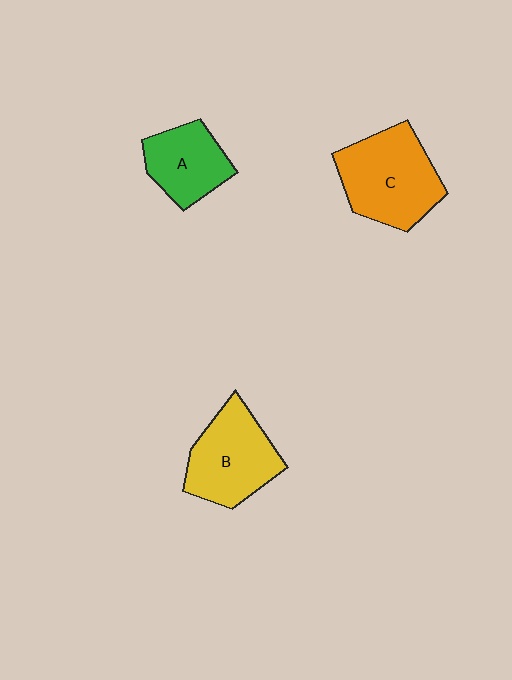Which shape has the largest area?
Shape C (orange).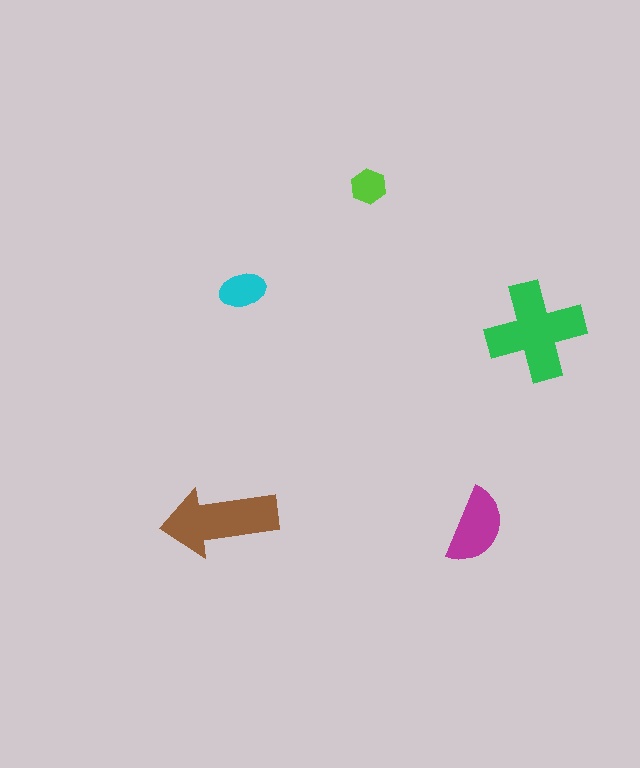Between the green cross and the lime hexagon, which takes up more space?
The green cross.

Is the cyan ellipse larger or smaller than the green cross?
Smaller.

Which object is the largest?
The green cross.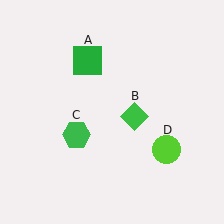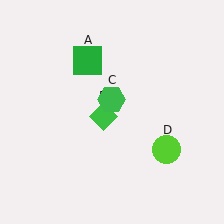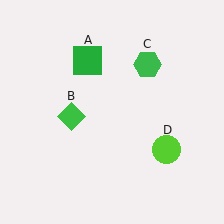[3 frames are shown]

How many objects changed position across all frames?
2 objects changed position: green diamond (object B), green hexagon (object C).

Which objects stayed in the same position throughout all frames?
Green square (object A) and lime circle (object D) remained stationary.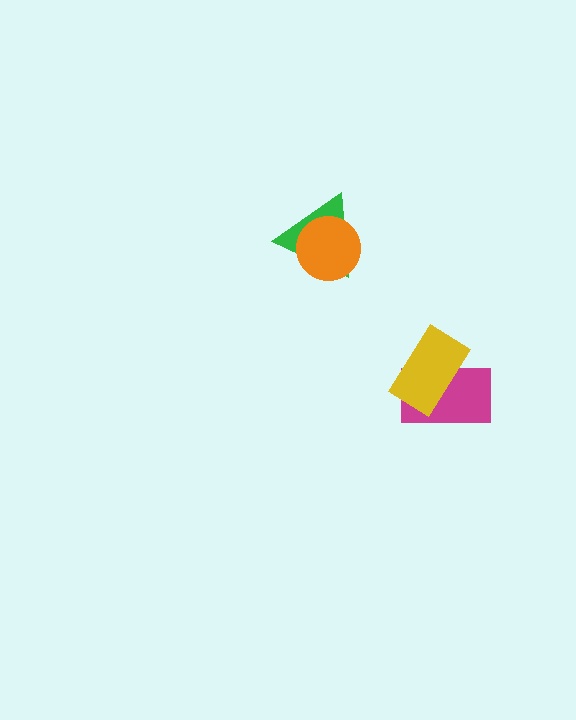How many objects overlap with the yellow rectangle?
1 object overlaps with the yellow rectangle.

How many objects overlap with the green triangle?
1 object overlaps with the green triangle.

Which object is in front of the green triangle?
The orange circle is in front of the green triangle.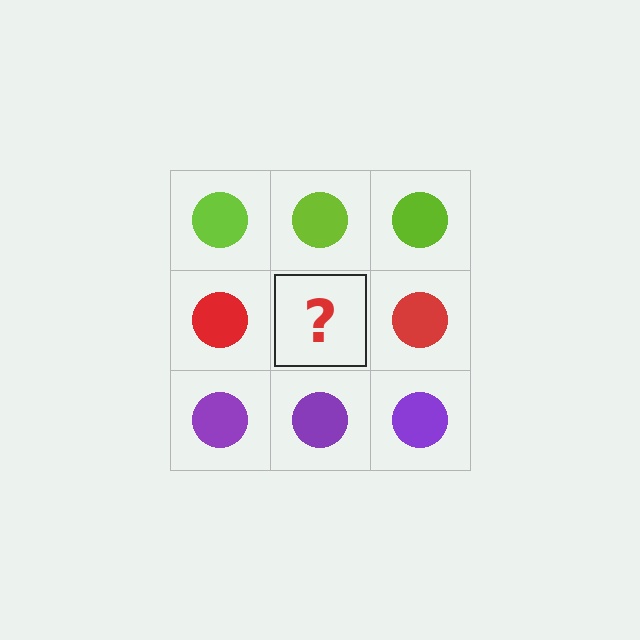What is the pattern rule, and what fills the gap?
The rule is that each row has a consistent color. The gap should be filled with a red circle.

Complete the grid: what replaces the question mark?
The question mark should be replaced with a red circle.